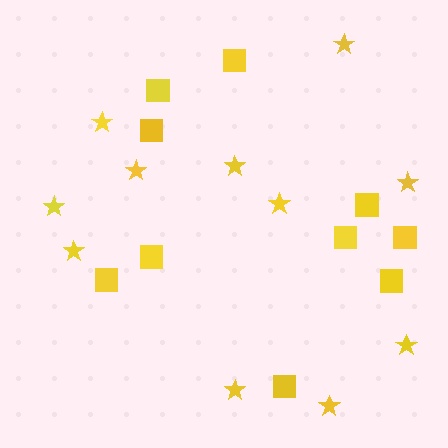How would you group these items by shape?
There are 2 groups: one group of stars (11) and one group of squares (10).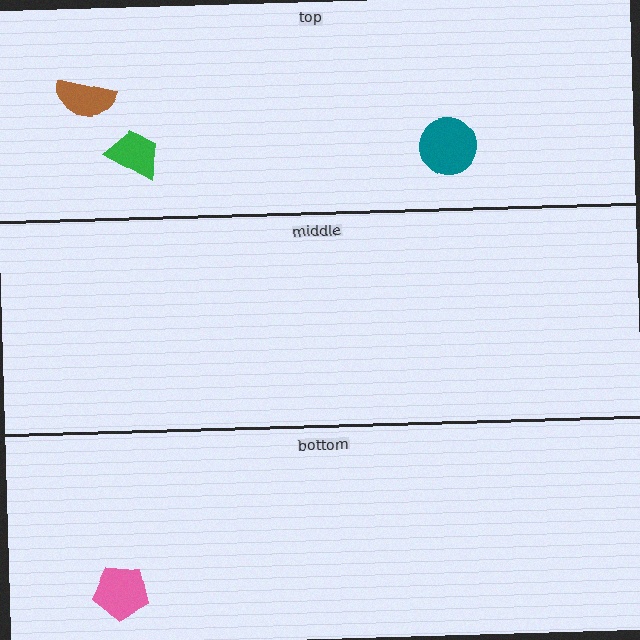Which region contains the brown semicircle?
The top region.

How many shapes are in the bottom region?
1.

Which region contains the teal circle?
The top region.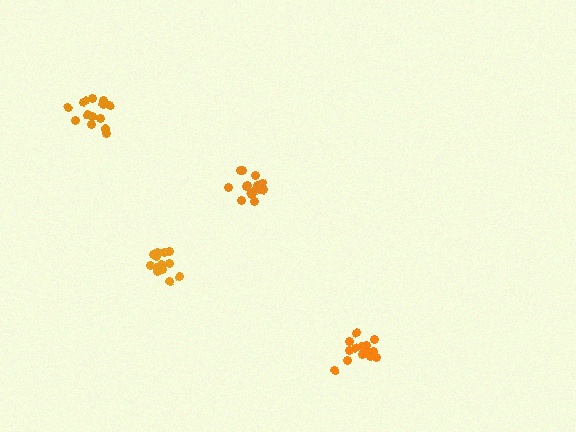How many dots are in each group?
Group 1: 15 dots, Group 2: 14 dots, Group 3: 15 dots, Group 4: 15 dots (59 total).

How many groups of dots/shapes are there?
There are 4 groups.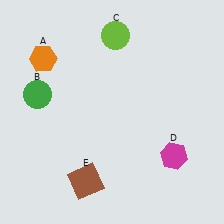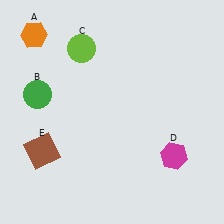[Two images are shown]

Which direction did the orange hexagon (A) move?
The orange hexagon (A) moved up.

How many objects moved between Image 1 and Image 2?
3 objects moved between the two images.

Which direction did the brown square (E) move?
The brown square (E) moved left.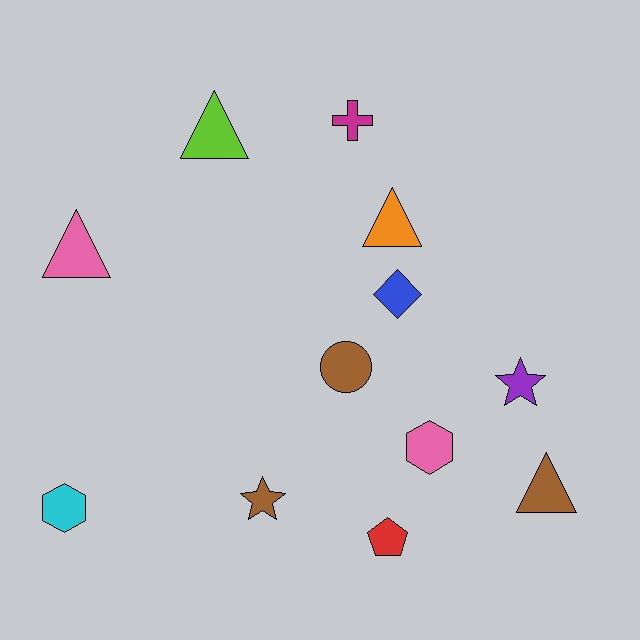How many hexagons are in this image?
There are 2 hexagons.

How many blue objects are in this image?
There is 1 blue object.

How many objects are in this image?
There are 12 objects.